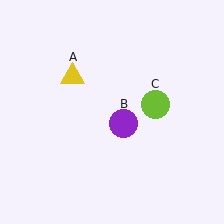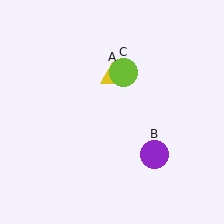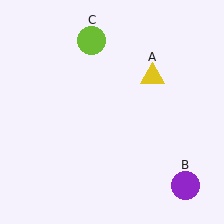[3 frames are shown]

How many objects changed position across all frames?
3 objects changed position: yellow triangle (object A), purple circle (object B), lime circle (object C).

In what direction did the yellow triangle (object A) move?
The yellow triangle (object A) moved right.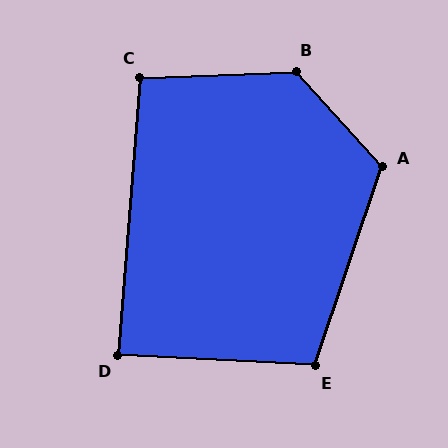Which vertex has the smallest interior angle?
D, at approximately 89 degrees.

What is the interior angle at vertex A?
Approximately 119 degrees (obtuse).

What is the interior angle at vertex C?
Approximately 97 degrees (obtuse).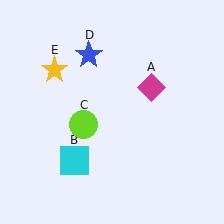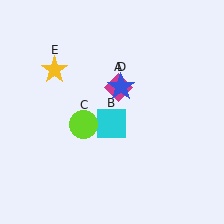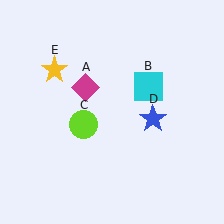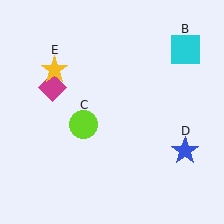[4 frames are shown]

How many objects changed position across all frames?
3 objects changed position: magenta diamond (object A), cyan square (object B), blue star (object D).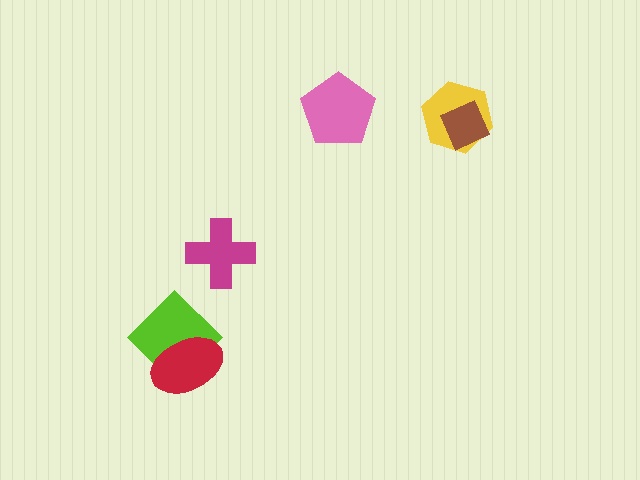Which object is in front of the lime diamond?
The red ellipse is in front of the lime diamond.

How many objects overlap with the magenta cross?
0 objects overlap with the magenta cross.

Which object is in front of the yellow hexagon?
The brown diamond is in front of the yellow hexagon.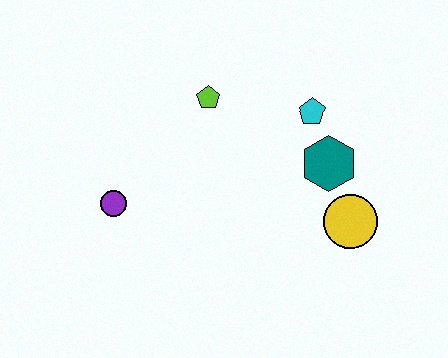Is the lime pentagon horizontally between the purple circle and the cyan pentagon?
Yes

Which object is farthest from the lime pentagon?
The yellow circle is farthest from the lime pentagon.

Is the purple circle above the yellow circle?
Yes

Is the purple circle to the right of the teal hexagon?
No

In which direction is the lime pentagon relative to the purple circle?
The lime pentagon is above the purple circle.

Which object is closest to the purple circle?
The lime pentagon is closest to the purple circle.